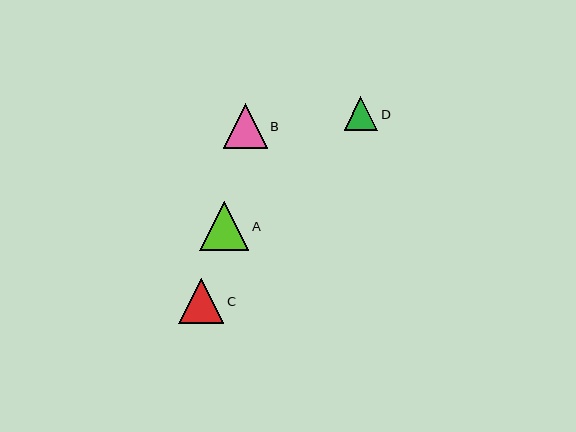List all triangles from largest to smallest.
From largest to smallest: A, C, B, D.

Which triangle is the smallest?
Triangle D is the smallest with a size of approximately 34 pixels.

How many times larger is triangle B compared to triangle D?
Triangle B is approximately 1.3 times the size of triangle D.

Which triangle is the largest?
Triangle A is the largest with a size of approximately 49 pixels.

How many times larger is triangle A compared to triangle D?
Triangle A is approximately 1.5 times the size of triangle D.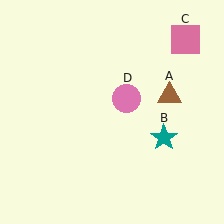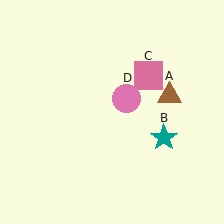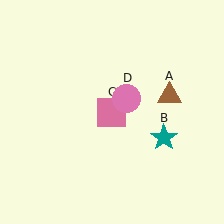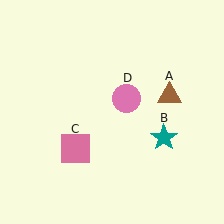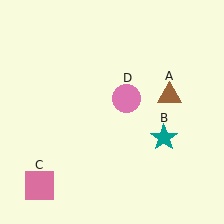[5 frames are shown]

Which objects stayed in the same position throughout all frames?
Brown triangle (object A) and teal star (object B) and pink circle (object D) remained stationary.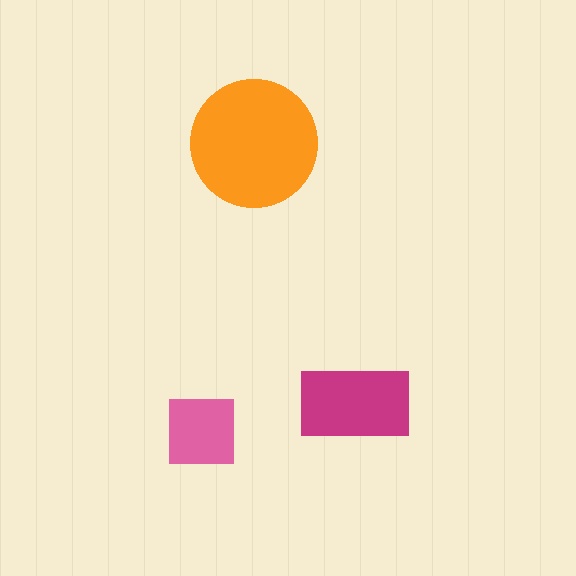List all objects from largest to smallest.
The orange circle, the magenta rectangle, the pink square.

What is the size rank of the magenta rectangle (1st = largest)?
2nd.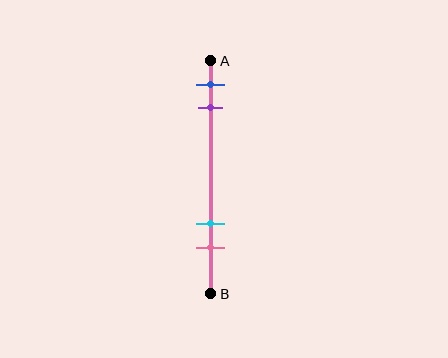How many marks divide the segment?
There are 4 marks dividing the segment.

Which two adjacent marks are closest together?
The blue and purple marks are the closest adjacent pair.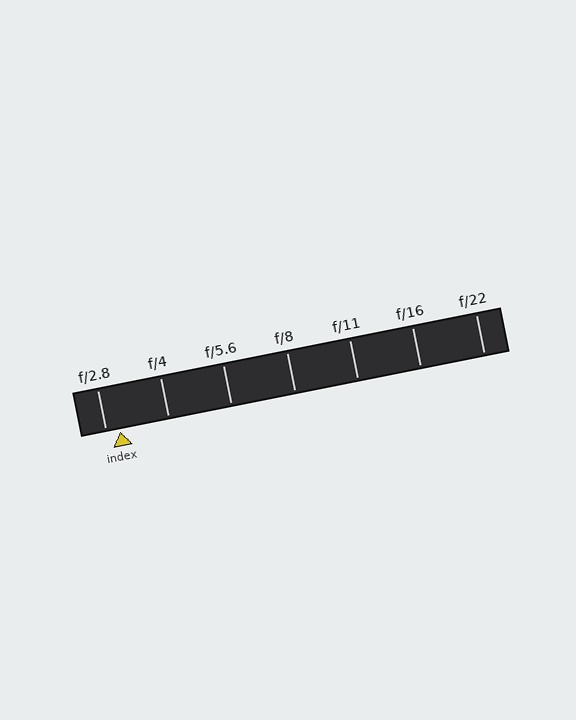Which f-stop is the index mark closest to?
The index mark is closest to f/2.8.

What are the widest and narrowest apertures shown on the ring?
The widest aperture shown is f/2.8 and the narrowest is f/22.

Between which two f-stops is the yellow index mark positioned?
The index mark is between f/2.8 and f/4.